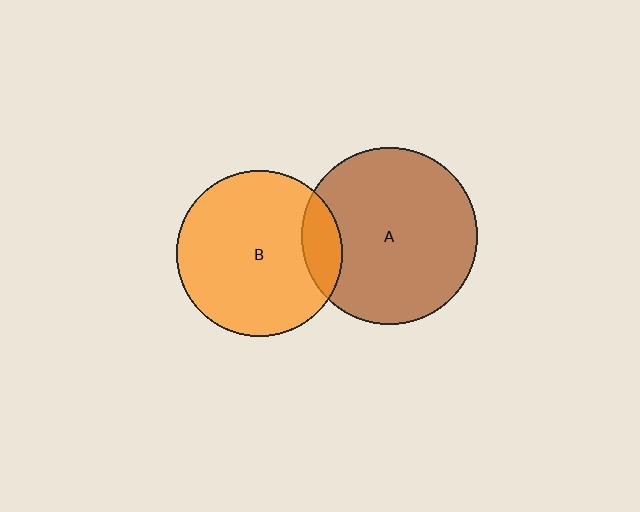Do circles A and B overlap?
Yes.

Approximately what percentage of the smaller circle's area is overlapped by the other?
Approximately 15%.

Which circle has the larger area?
Circle A (brown).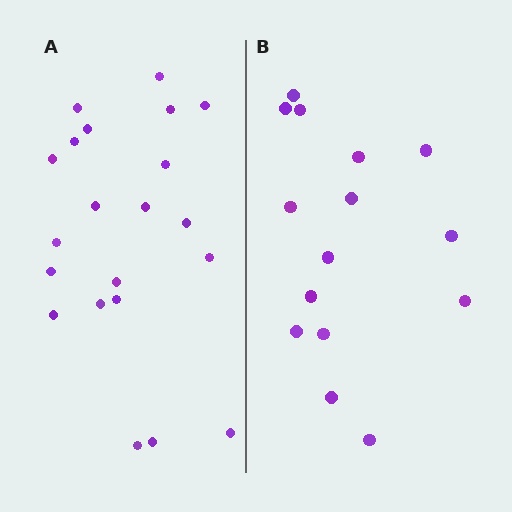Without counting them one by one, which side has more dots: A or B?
Region A (the left region) has more dots.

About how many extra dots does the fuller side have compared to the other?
Region A has about 6 more dots than region B.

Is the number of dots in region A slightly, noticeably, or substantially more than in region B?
Region A has noticeably more, but not dramatically so. The ratio is roughly 1.4 to 1.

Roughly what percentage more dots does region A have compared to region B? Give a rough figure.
About 40% more.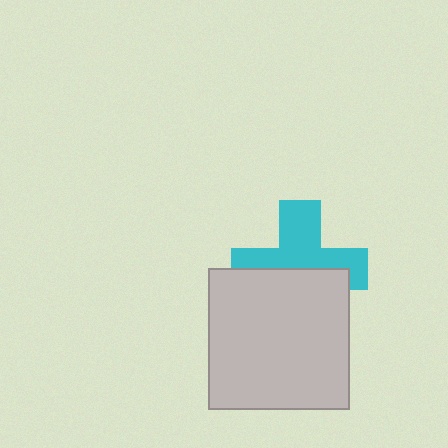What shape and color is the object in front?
The object in front is a light gray square.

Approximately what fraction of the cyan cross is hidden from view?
Roughly 47% of the cyan cross is hidden behind the light gray square.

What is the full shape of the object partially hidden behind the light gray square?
The partially hidden object is a cyan cross.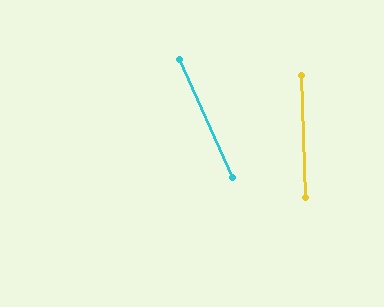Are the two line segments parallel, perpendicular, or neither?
Neither parallel nor perpendicular — they differ by about 23°.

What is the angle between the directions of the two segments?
Approximately 23 degrees.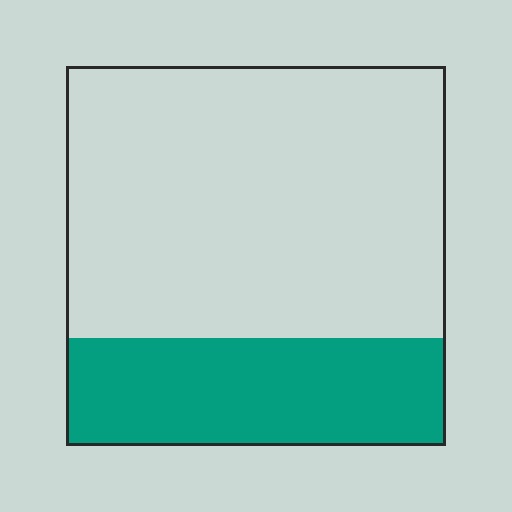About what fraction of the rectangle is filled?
About one quarter (1/4).